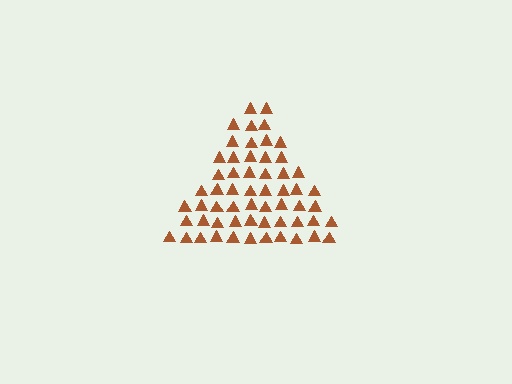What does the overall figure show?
The overall figure shows a triangle.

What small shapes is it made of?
It is made of small triangles.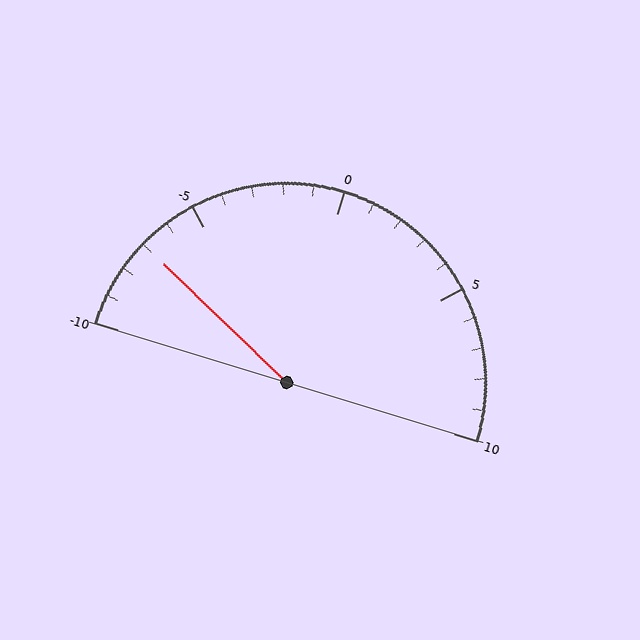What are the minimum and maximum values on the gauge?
The gauge ranges from -10 to 10.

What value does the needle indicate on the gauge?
The needle indicates approximately -7.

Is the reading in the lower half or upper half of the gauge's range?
The reading is in the lower half of the range (-10 to 10).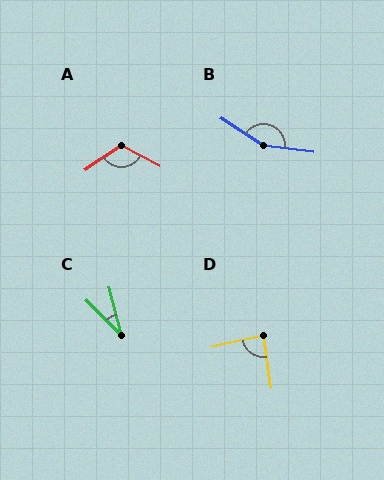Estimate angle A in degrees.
Approximately 119 degrees.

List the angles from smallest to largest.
C (31°), D (86°), A (119°), B (155°).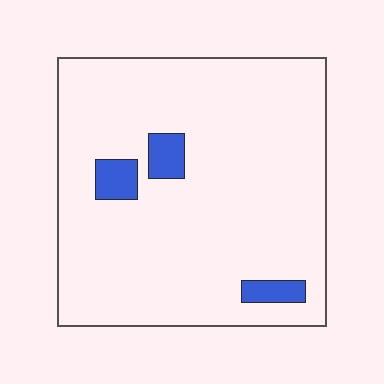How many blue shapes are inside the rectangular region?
3.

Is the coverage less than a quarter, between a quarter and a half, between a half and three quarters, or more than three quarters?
Less than a quarter.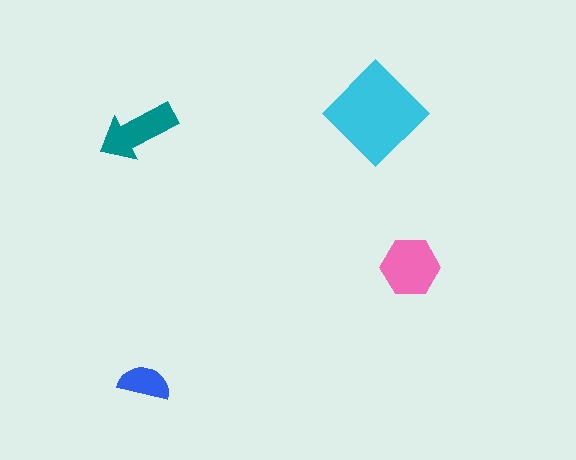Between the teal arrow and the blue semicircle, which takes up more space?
The teal arrow.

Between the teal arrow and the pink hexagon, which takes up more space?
The pink hexagon.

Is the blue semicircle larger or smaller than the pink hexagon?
Smaller.